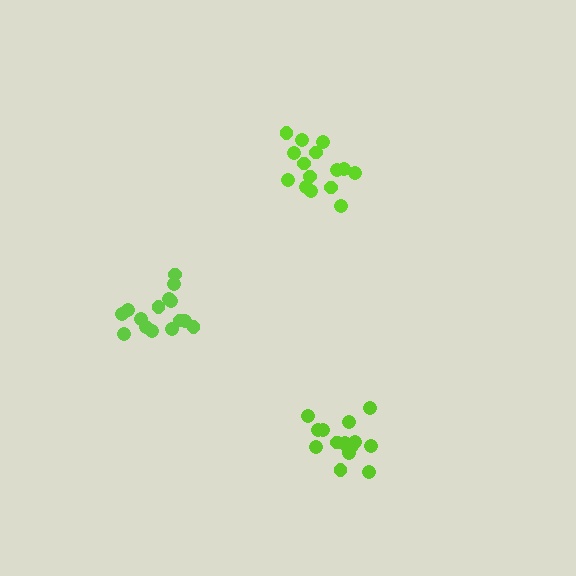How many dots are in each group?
Group 1: 15 dots, Group 2: 15 dots, Group 3: 15 dots (45 total).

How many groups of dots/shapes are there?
There are 3 groups.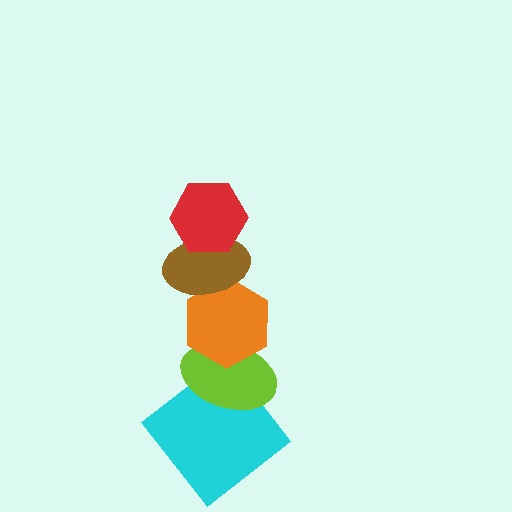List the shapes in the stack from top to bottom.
From top to bottom: the red hexagon, the brown ellipse, the orange hexagon, the lime ellipse, the cyan diamond.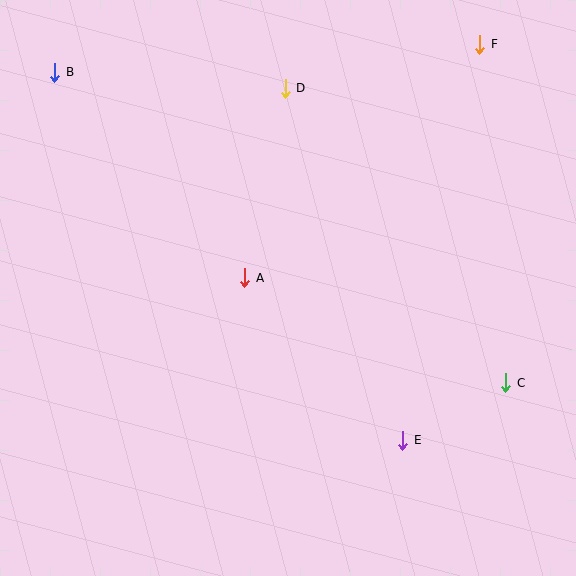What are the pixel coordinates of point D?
Point D is at (285, 88).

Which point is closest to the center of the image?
Point A at (245, 278) is closest to the center.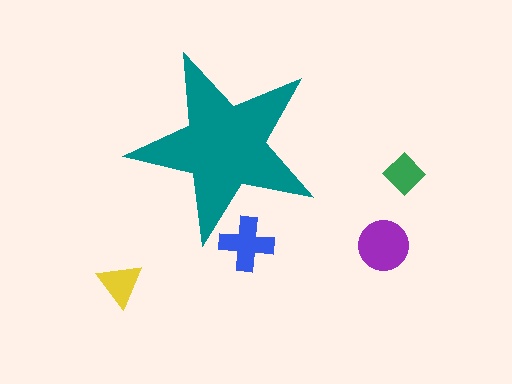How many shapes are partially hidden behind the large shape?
1 shape is partially hidden.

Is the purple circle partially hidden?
No, the purple circle is fully visible.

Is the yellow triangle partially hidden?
No, the yellow triangle is fully visible.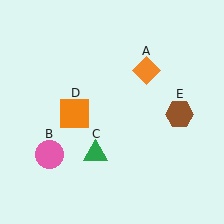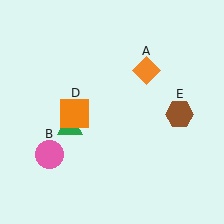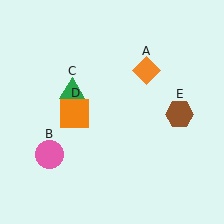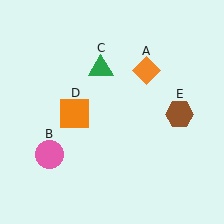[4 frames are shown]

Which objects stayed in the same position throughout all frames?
Orange diamond (object A) and pink circle (object B) and orange square (object D) and brown hexagon (object E) remained stationary.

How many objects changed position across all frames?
1 object changed position: green triangle (object C).